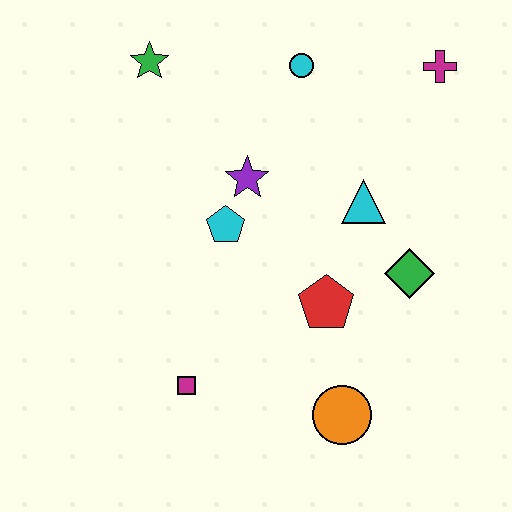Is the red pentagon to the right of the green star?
Yes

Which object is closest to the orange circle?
The red pentagon is closest to the orange circle.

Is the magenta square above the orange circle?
Yes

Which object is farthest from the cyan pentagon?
The magenta cross is farthest from the cyan pentagon.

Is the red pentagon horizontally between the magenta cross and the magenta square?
Yes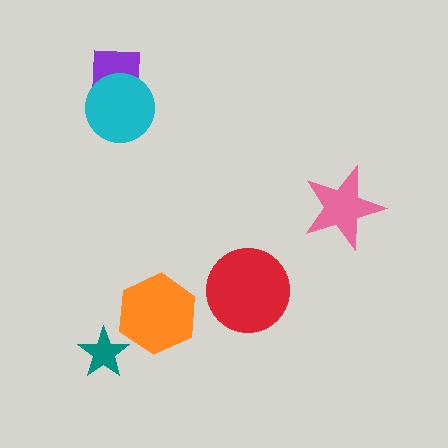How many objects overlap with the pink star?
0 objects overlap with the pink star.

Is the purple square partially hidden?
Yes, it is partially covered by another shape.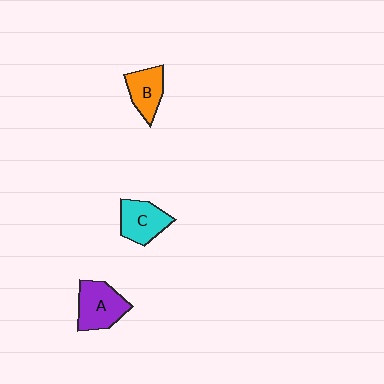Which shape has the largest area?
Shape A (purple).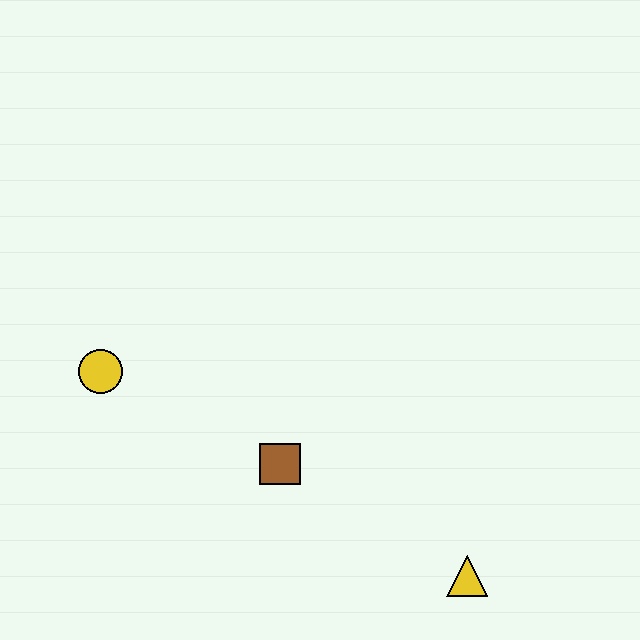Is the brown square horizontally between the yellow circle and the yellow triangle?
Yes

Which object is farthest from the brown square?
The yellow triangle is farthest from the brown square.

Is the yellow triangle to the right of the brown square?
Yes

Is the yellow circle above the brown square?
Yes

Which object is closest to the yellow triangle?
The brown square is closest to the yellow triangle.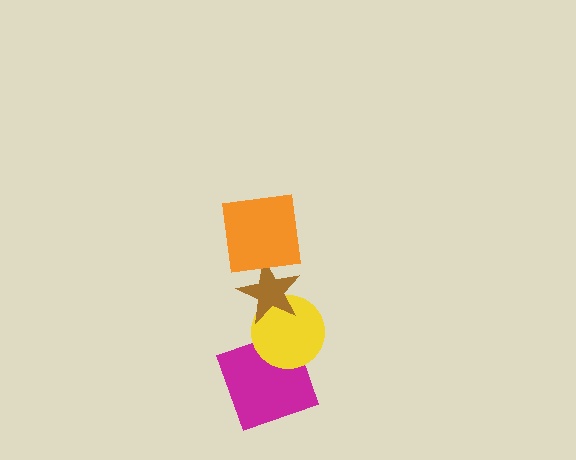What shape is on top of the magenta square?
The yellow circle is on top of the magenta square.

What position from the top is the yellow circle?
The yellow circle is 3rd from the top.